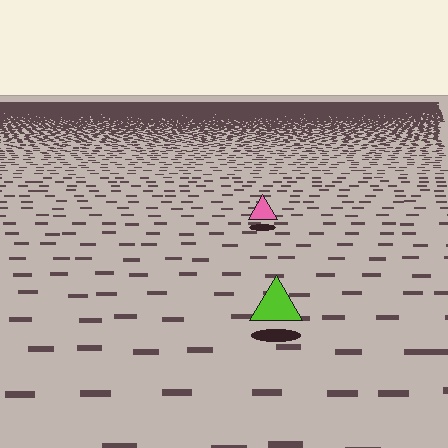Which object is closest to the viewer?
The lime triangle is closest. The texture marks near it are larger and more spread out.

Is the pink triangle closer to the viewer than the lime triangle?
No. The lime triangle is closer — you can tell from the texture gradient: the ground texture is coarser near it.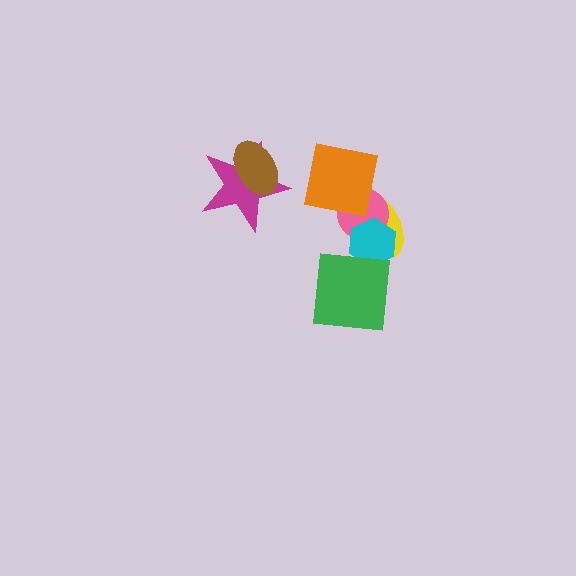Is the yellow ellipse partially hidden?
Yes, it is partially covered by another shape.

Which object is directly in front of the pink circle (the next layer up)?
The cyan hexagon is directly in front of the pink circle.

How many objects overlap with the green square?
2 objects overlap with the green square.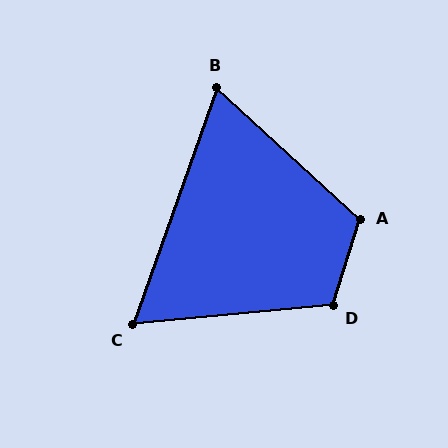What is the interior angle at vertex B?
Approximately 67 degrees (acute).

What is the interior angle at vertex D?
Approximately 113 degrees (obtuse).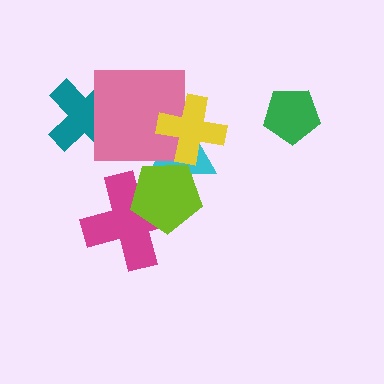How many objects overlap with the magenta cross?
1 object overlaps with the magenta cross.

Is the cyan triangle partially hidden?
Yes, it is partially covered by another shape.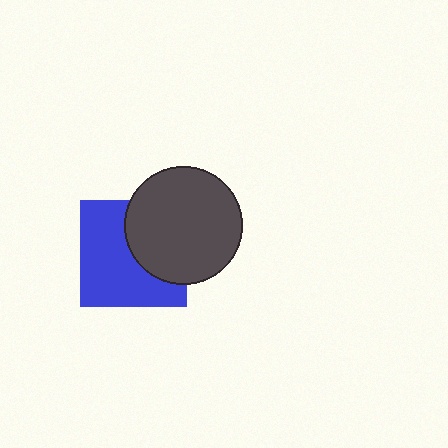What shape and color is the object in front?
The object in front is a dark gray circle.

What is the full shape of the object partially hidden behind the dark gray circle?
The partially hidden object is a blue square.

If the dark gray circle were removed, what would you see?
You would see the complete blue square.